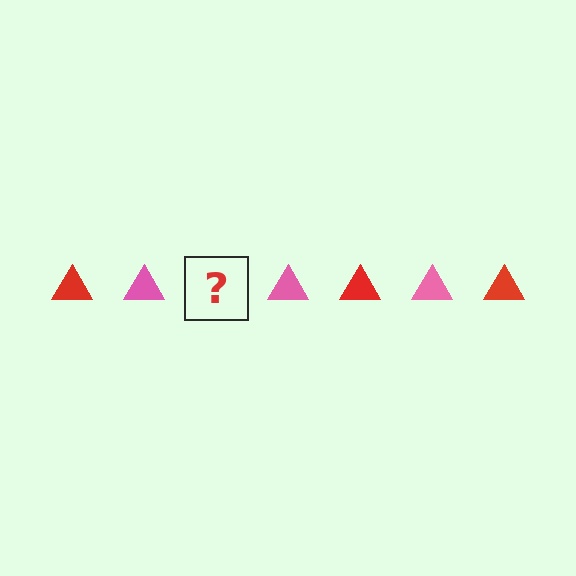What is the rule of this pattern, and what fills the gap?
The rule is that the pattern cycles through red, pink triangles. The gap should be filled with a red triangle.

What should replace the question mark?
The question mark should be replaced with a red triangle.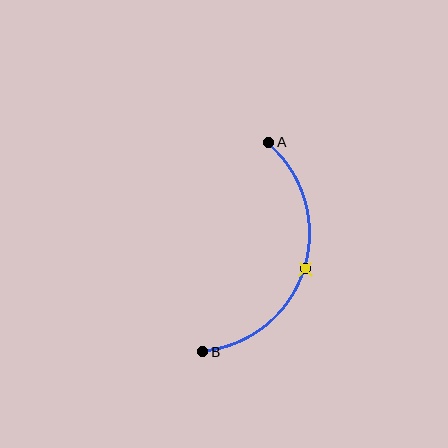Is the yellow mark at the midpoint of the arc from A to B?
Yes. The yellow mark lies on the arc at equal arc-length from both A and B — it is the arc midpoint.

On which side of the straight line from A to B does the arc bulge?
The arc bulges to the right of the straight line connecting A and B.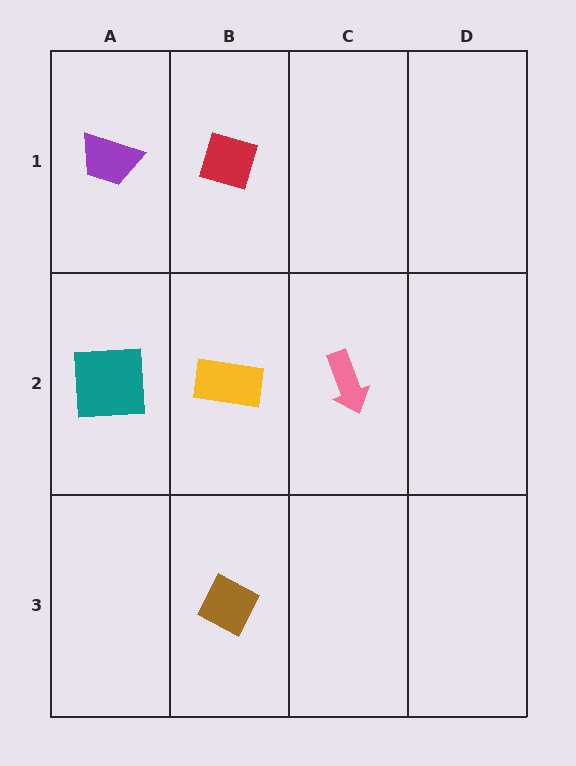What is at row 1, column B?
A red diamond.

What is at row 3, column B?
A brown diamond.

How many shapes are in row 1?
2 shapes.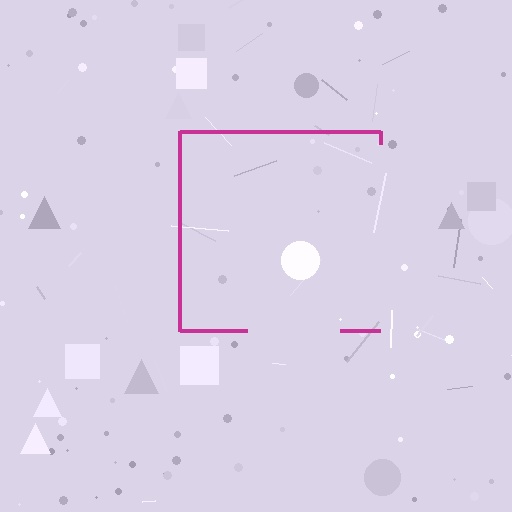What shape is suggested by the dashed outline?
The dashed outline suggests a square.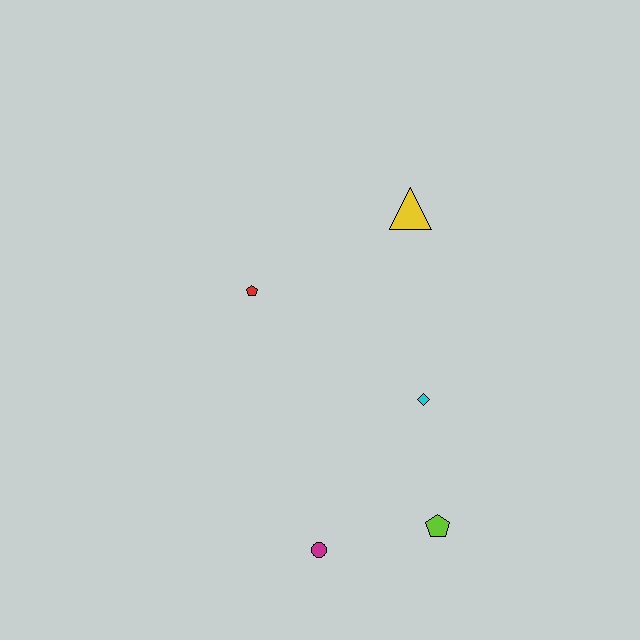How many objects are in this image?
There are 5 objects.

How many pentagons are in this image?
There are 2 pentagons.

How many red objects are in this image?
There is 1 red object.